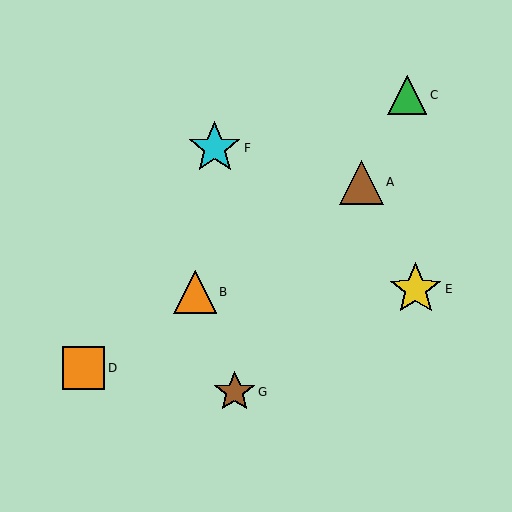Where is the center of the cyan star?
The center of the cyan star is at (215, 148).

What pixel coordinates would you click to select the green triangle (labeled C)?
Click at (407, 95) to select the green triangle C.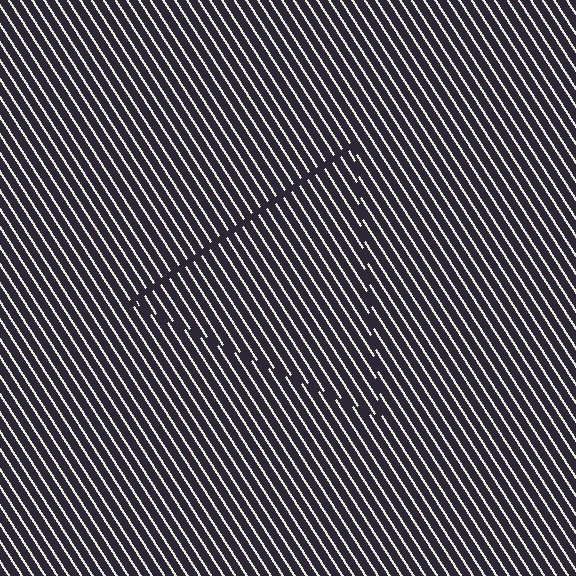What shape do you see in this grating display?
An illusory triangle. The interior of the shape contains the same grating, shifted by half a period — the contour is defined by the phase discontinuity where line-ends from the inner and outer gratings abut.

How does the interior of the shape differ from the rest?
The interior of the shape contains the same grating, shifted by half a period — the contour is defined by the phase discontinuity where line-ends from the inner and outer gratings abut.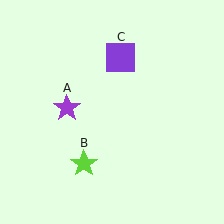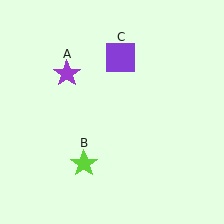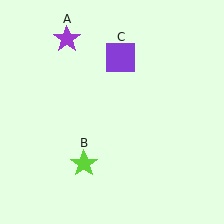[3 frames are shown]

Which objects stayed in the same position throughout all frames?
Lime star (object B) and purple square (object C) remained stationary.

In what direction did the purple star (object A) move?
The purple star (object A) moved up.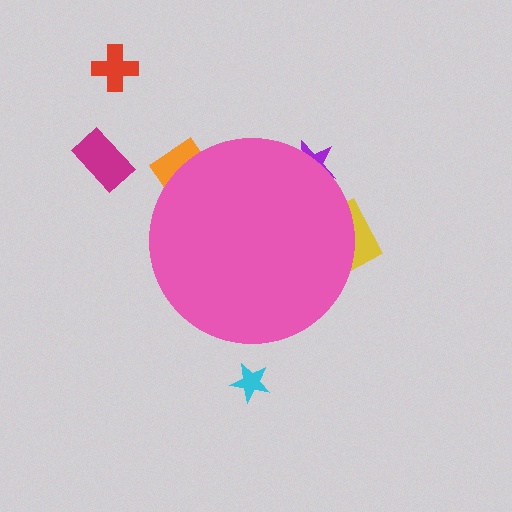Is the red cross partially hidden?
No, the red cross is fully visible.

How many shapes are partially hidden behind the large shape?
3 shapes are partially hidden.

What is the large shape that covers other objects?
A pink circle.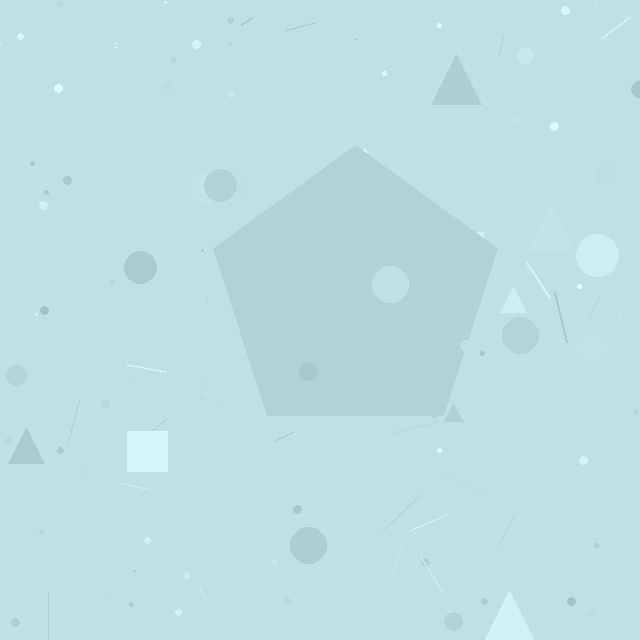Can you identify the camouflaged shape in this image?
The camouflaged shape is a pentagon.